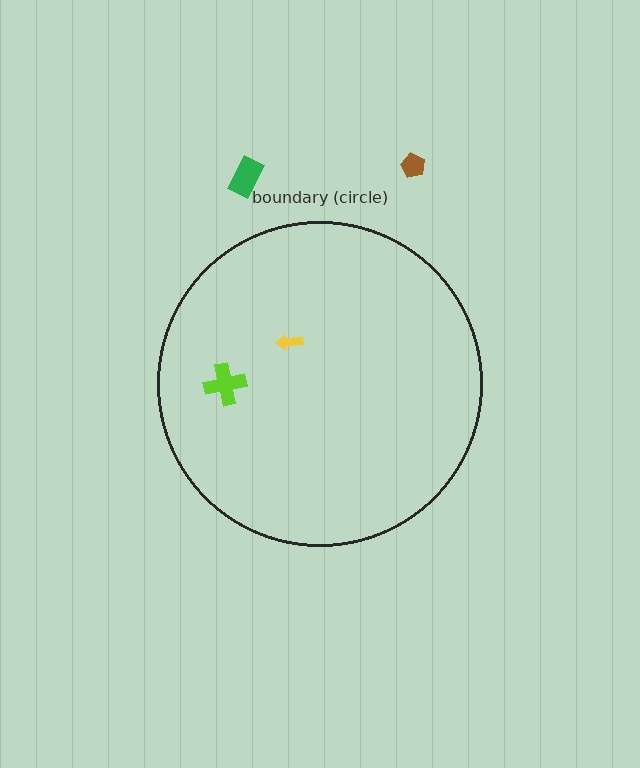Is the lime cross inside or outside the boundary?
Inside.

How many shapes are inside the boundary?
2 inside, 2 outside.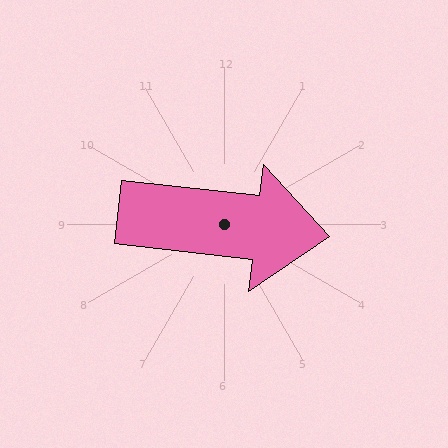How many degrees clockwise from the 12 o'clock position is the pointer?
Approximately 97 degrees.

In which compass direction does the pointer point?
East.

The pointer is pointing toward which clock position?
Roughly 3 o'clock.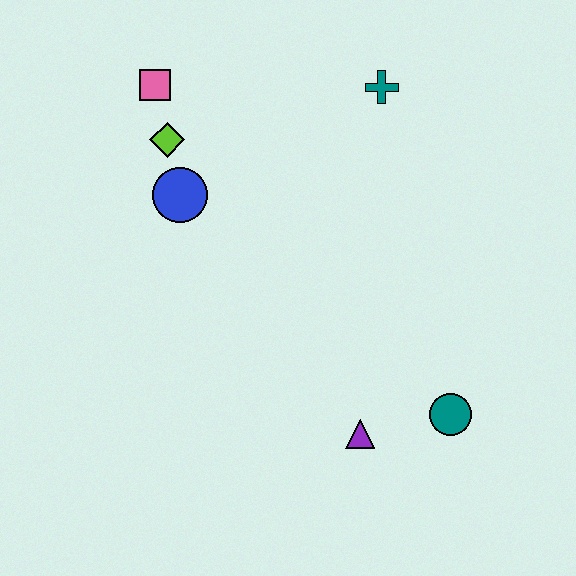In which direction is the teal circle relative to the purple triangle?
The teal circle is to the right of the purple triangle.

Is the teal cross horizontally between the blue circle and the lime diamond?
No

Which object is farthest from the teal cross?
The purple triangle is farthest from the teal cross.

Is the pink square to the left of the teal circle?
Yes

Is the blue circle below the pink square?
Yes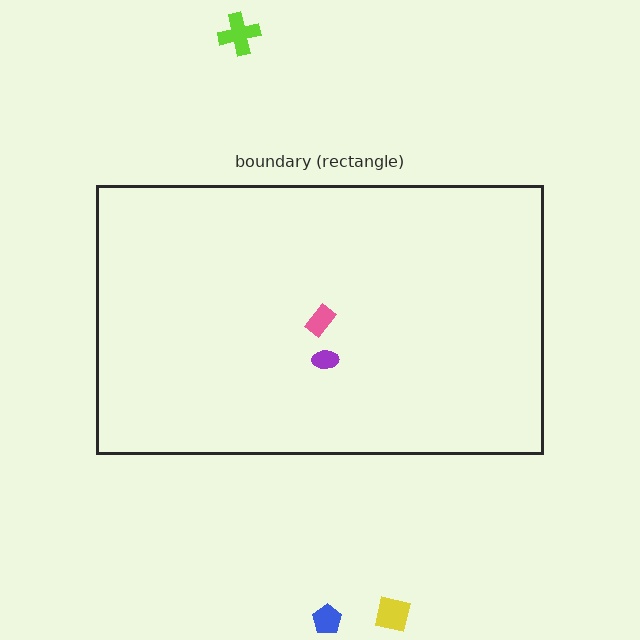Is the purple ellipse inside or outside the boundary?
Inside.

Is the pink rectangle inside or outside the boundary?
Inside.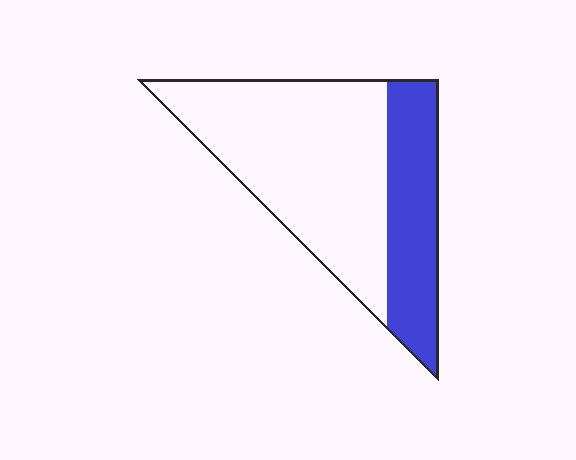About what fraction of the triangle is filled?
About one third (1/3).